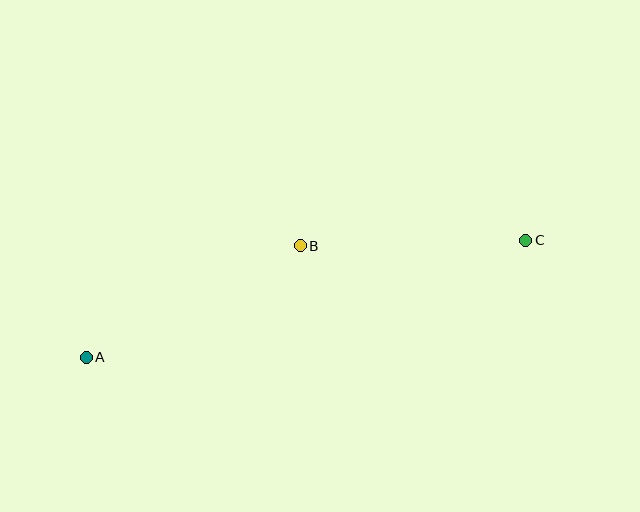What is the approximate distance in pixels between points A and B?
The distance between A and B is approximately 241 pixels.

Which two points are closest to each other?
Points B and C are closest to each other.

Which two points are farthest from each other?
Points A and C are farthest from each other.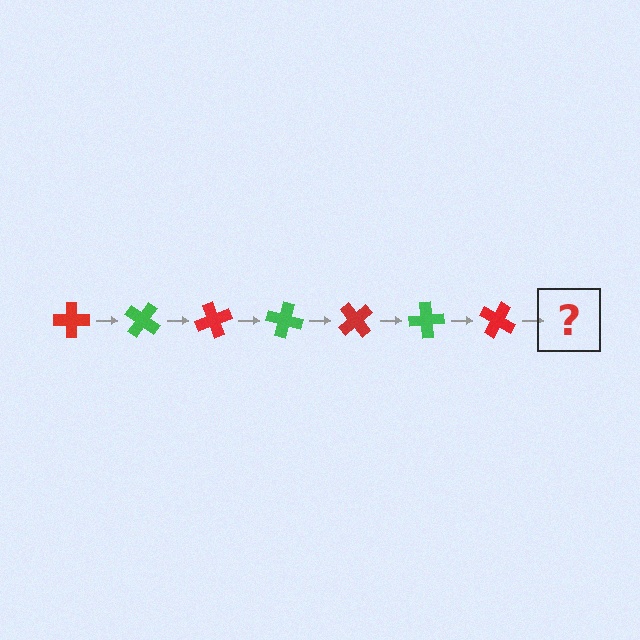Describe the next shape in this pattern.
It should be a green cross, rotated 245 degrees from the start.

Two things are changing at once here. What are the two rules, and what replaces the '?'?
The two rules are that it rotates 35 degrees each step and the color cycles through red and green. The '?' should be a green cross, rotated 245 degrees from the start.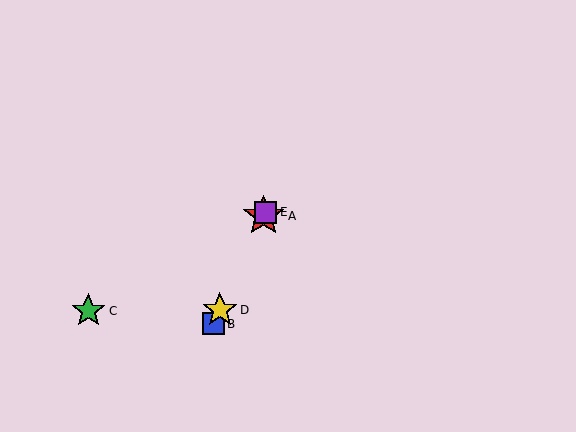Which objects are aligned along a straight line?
Objects A, B, D, E are aligned along a straight line.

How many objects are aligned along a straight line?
4 objects (A, B, D, E) are aligned along a straight line.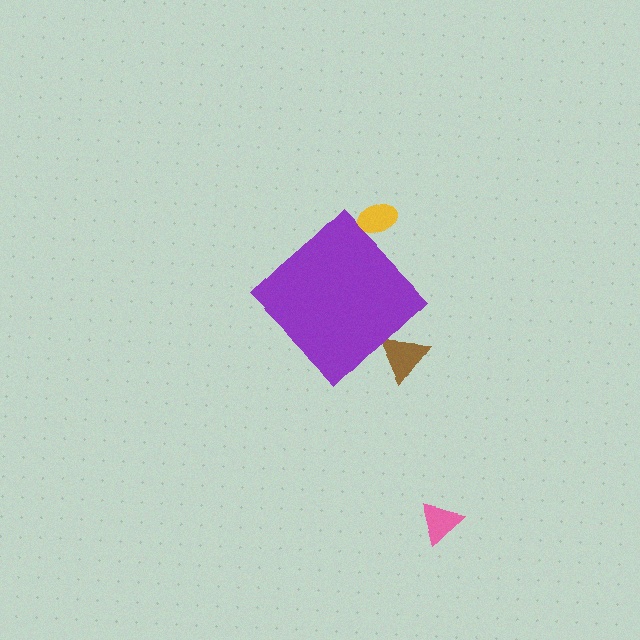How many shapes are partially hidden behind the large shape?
2 shapes are partially hidden.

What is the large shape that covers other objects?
A purple diamond.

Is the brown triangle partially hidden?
Yes, the brown triangle is partially hidden behind the purple diamond.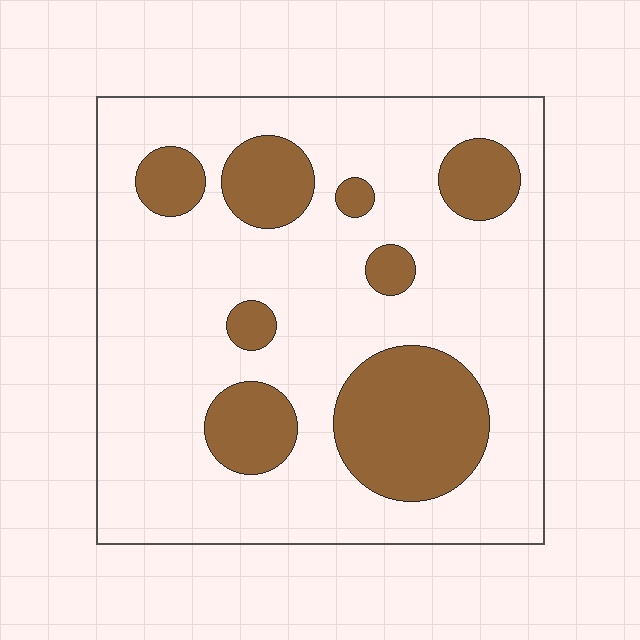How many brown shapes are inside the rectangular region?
8.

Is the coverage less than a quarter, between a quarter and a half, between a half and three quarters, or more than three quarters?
Less than a quarter.